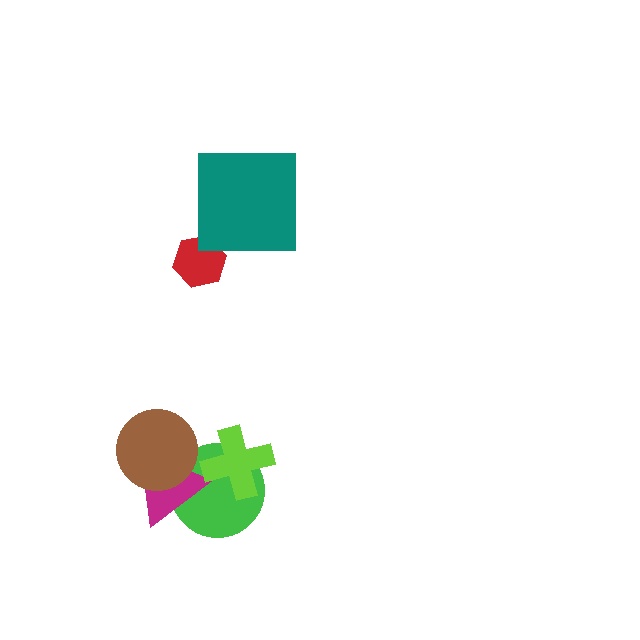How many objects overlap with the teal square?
0 objects overlap with the teal square.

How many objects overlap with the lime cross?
1 object overlaps with the lime cross.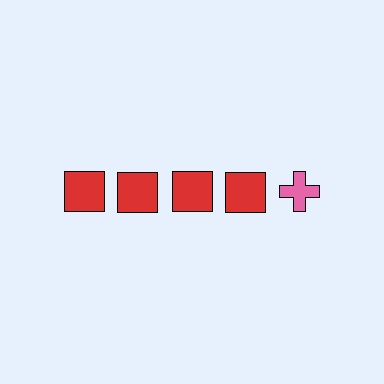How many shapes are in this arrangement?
There are 5 shapes arranged in a grid pattern.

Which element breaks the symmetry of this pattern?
The pink cross in the top row, rightmost column breaks the symmetry. All other shapes are red squares.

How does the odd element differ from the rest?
It differs in both color (pink instead of red) and shape (cross instead of square).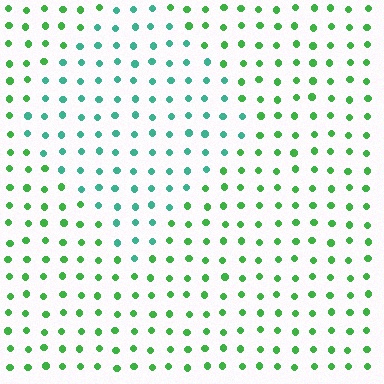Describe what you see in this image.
The image is filled with small green elements in a uniform arrangement. A diamond-shaped region is visible where the elements are tinted to a slightly different hue, forming a subtle color boundary.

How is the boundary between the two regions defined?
The boundary is defined purely by a slight shift in hue (about 40 degrees). Spacing, size, and orientation are identical on both sides.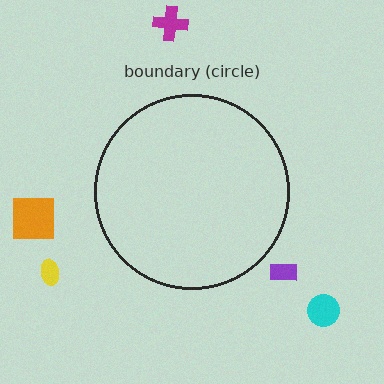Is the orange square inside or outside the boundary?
Outside.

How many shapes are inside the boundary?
0 inside, 5 outside.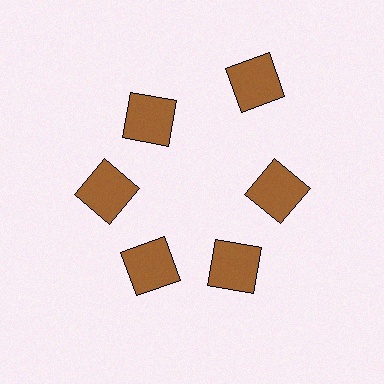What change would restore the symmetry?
The symmetry would be restored by moving it inward, back onto the ring so that all 6 squares sit at equal angles and equal distance from the center.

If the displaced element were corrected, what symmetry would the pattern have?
It would have 6-fold rotational symmetry — the pattern would map onto itself every 60 degrees.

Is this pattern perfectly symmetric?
No. The 6 brown squares are arranged in a ring, but one element near the 1 o'clock position is pushed outward from the center, breaking the 6-fold rotational symmetry.